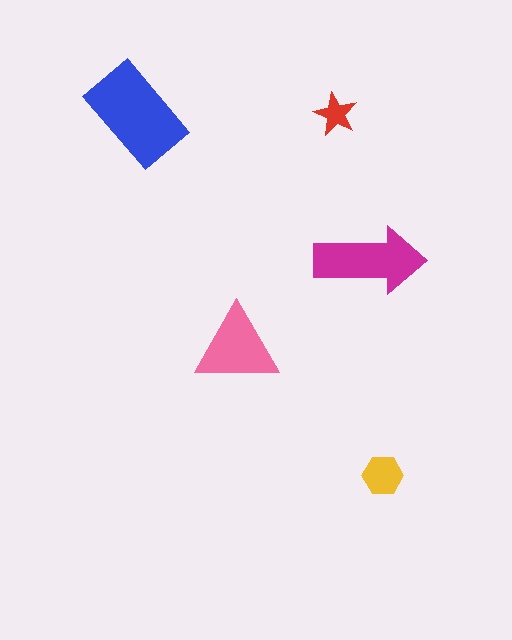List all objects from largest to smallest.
The blue rectangle, the magenta arrow, the pink triangle, the yellow hexagon, the red star.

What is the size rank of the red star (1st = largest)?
5th.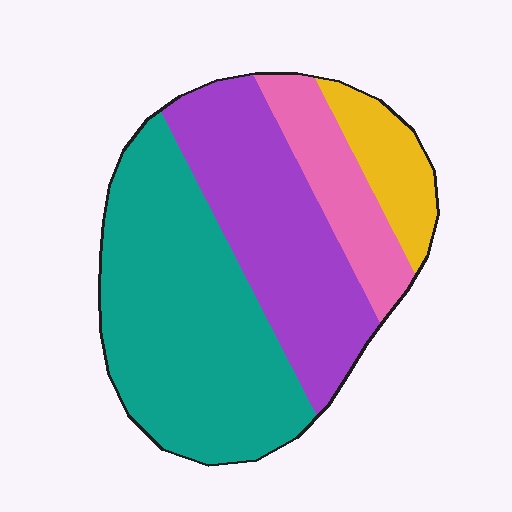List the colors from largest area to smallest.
From largest to smallest: teal, purple, pink, yellow.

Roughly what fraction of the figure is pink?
Pink takes up about one eighth (1/8) of the figure.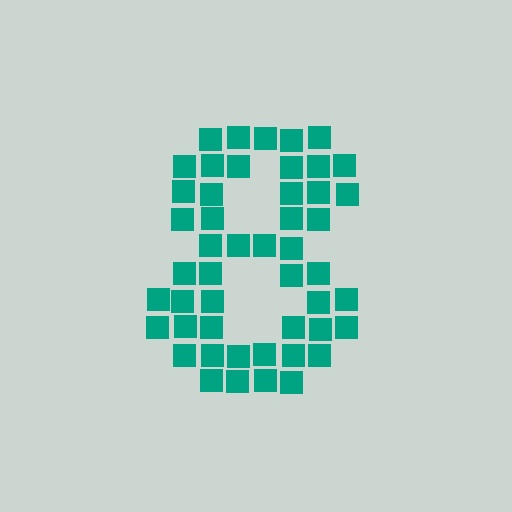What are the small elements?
The small elements are squares.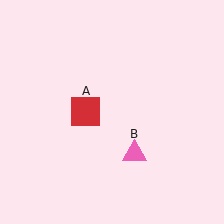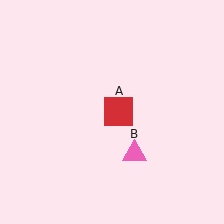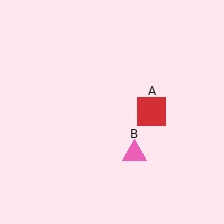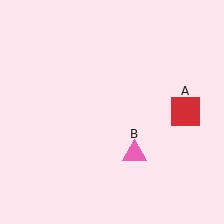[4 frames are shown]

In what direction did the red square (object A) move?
The red square (object A) moved right.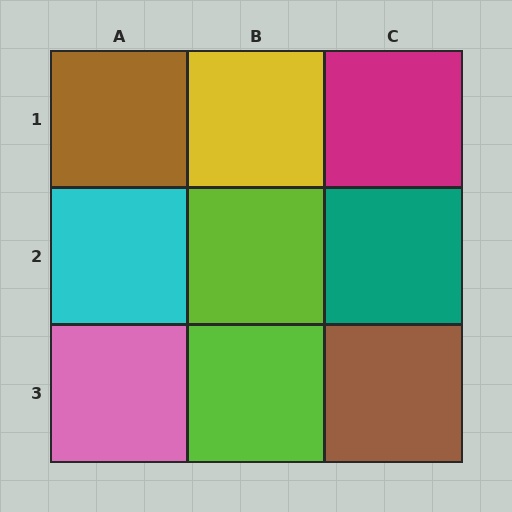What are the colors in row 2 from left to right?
Cyan, lime, teal.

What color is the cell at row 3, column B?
Lime.